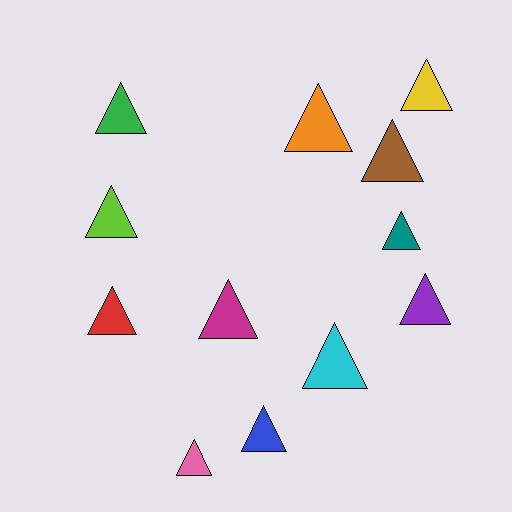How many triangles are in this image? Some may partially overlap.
There are 12 triangles.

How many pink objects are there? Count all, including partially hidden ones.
There is 1 pink object.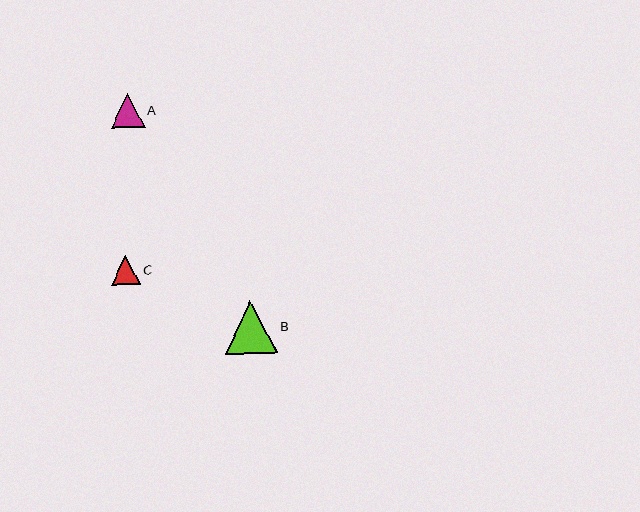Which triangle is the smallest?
Triangle C is the smallest with a size of approximately 29 pixels.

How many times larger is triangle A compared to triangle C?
Triangle A is approximately 1.1 times the size of triangle C.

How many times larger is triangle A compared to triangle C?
Triangle A is approximately 1.1 times the size of triangle C.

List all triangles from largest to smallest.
From largest to smallest: B, A, C.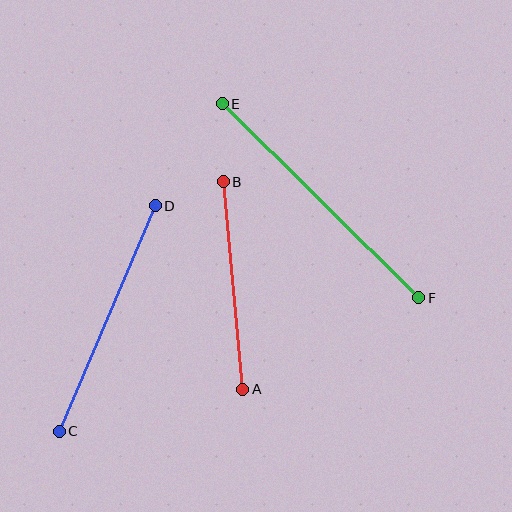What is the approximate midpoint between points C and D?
The midpoint is at approximately (107, 318) pixels.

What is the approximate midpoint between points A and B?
The midpoint is at approximately (233, 285) pixels.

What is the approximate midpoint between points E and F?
The midpoint is at approximately (320, 201) pixels.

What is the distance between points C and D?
The distance is approximately 245 pixels.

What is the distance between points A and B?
The distance is approximately 208 pixels.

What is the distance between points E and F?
The distance is approximately 276 pixels.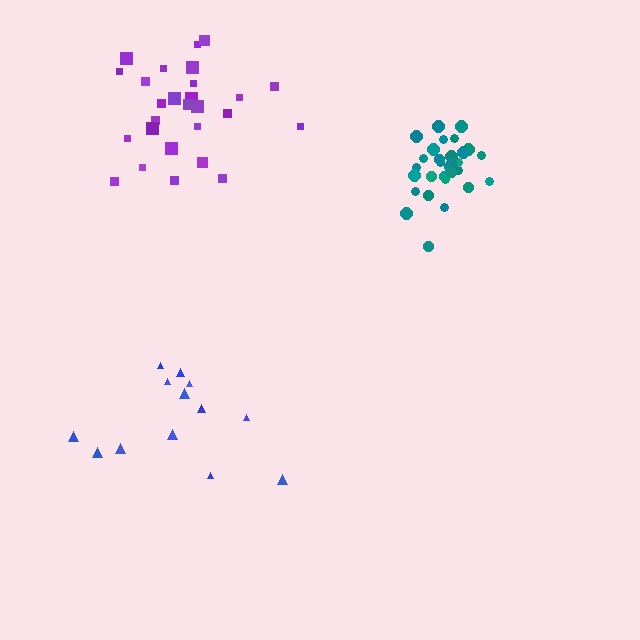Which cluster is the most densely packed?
Teal.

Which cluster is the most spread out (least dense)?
Blue.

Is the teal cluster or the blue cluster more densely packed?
Teal.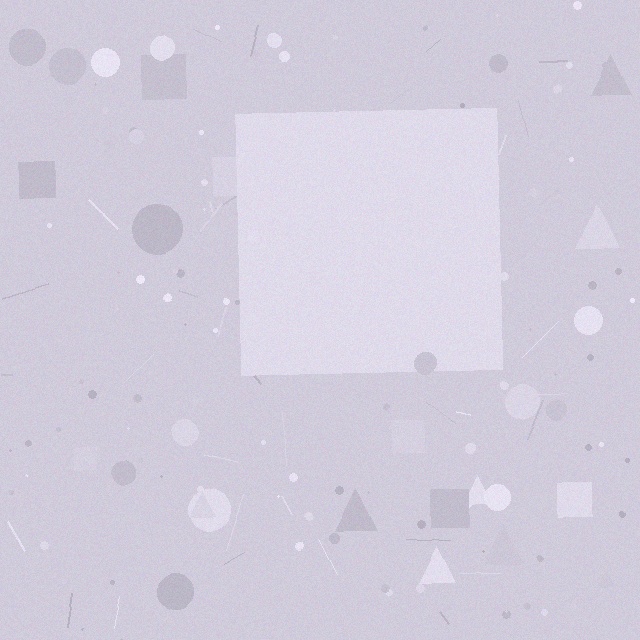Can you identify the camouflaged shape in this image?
The camouflaged shape is a square.